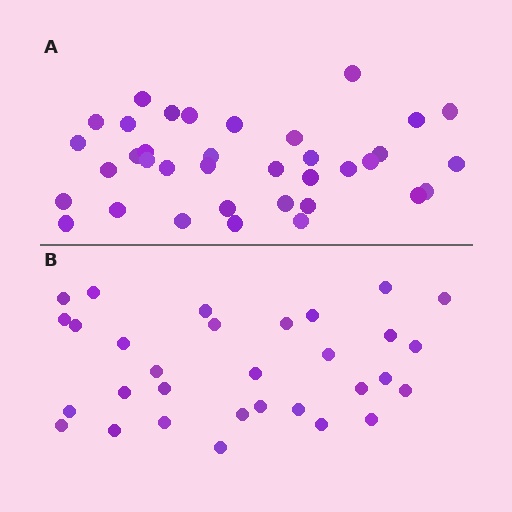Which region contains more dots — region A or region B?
Region A (the top region) has more dots.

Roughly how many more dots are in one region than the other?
Region A has about 5 more dots than region B.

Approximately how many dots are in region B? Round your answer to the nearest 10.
About 30 dots. (The exact count is 31, which rounds to 30.)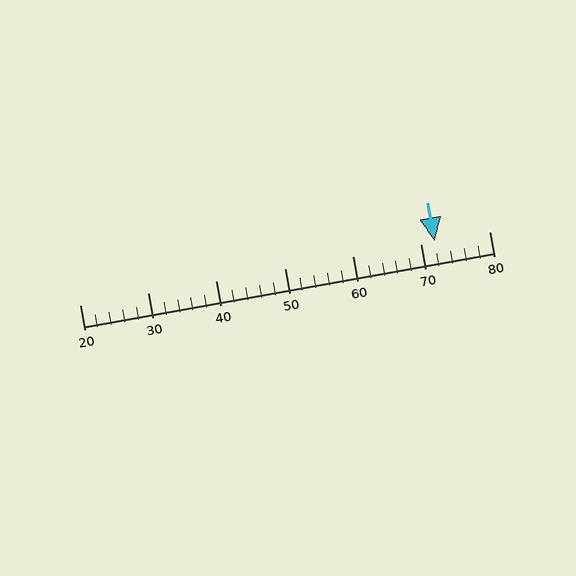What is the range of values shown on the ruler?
The ruler shows values from 20 to 80.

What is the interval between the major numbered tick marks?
The major tick marks are spaced 10 units apart.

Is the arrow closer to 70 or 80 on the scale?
The arrow is closer to 70.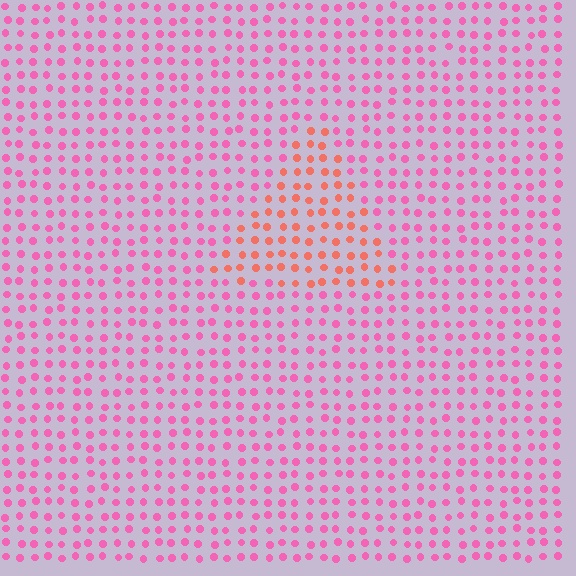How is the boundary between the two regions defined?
The boundary is defined purely by a slight shift in hue (about 40 degrees). Spacing, size, and orientation are identical on both sides.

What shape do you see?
I see a triangle.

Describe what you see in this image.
The image is filled with small pink elements in a uniform arrangement. A triangle-shaped region is visible where the elements are tinted to a slightly different hue, forming a subtle color boundary.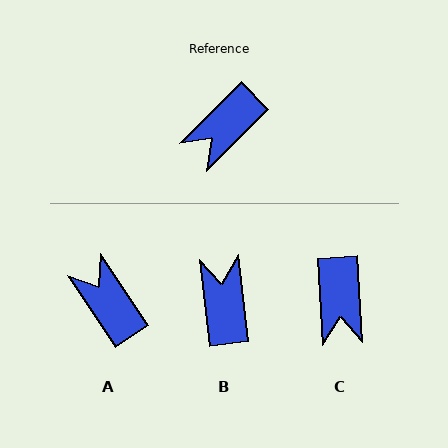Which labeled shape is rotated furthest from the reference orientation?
B, about 128 degrees away.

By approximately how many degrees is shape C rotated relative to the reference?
Approximately 49 degrees counter-clockwise.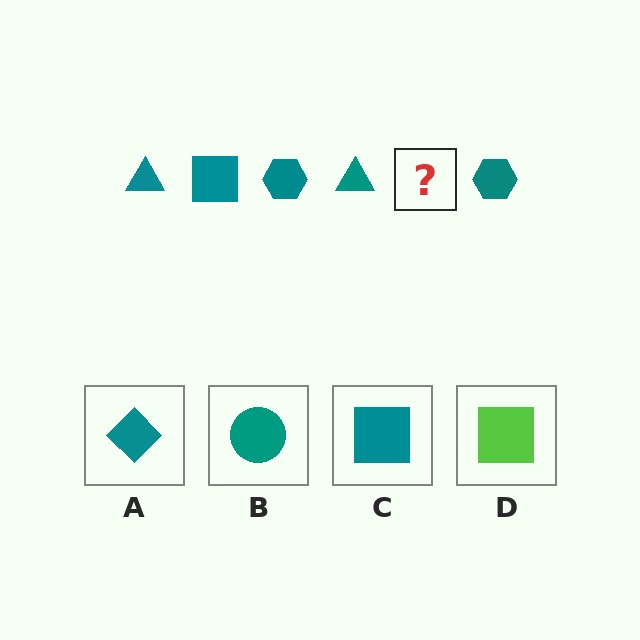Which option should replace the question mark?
Option C.